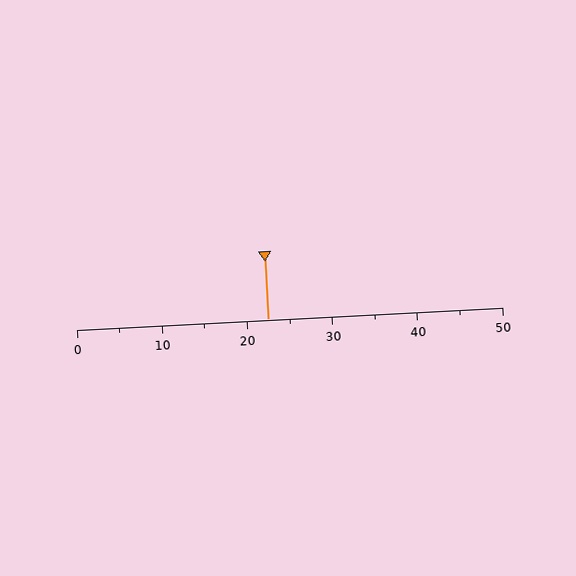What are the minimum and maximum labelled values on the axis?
The axis runs from 0 to 50.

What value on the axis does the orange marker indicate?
The marker indicates approximately 22.5.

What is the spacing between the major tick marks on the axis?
The major ticks are spaced 10 apart.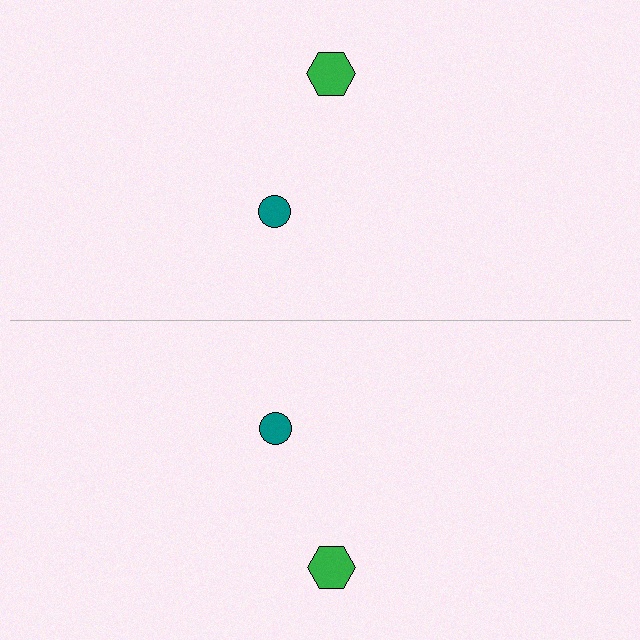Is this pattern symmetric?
Yes, this pattern has bilateral (reflection) symmetry.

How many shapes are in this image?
There are 4 shapes in this image.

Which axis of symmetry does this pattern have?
The pattern has a horizontal axis of symmetry running through the center of the image.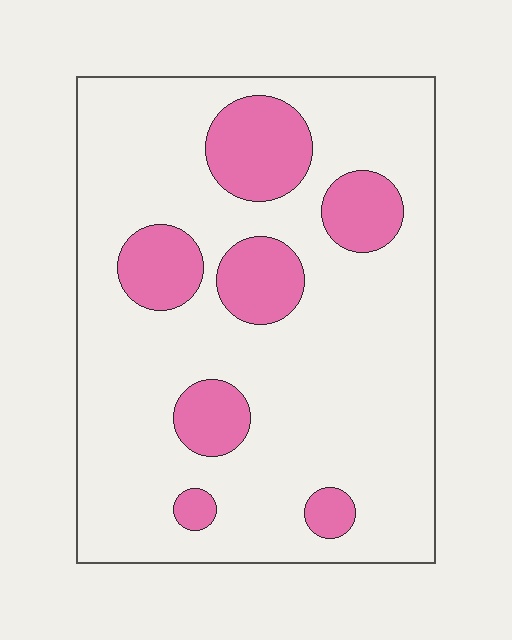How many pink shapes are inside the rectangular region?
7.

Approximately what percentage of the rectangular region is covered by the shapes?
Approximately 20%.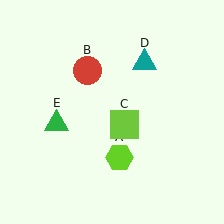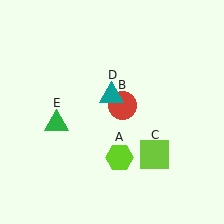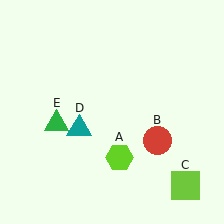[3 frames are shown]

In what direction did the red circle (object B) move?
The red circle (object B) moved down and to the right.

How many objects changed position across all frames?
3 objects changed position: red circle (object B), lime square (object C), teal triangle (object D).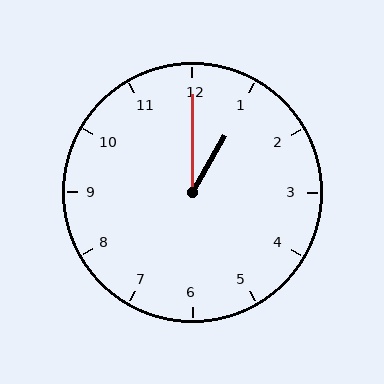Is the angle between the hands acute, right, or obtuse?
It is acute.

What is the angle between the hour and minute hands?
Approximately 30 degrees.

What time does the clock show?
1:00.